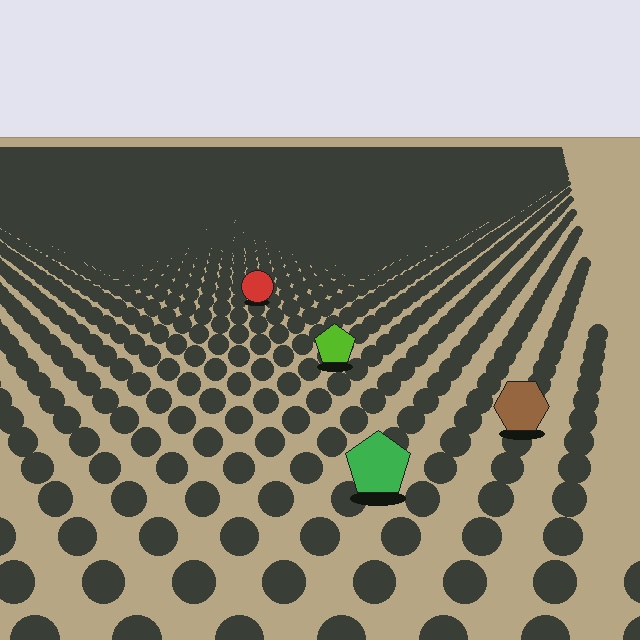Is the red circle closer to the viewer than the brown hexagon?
No. The brown hexagon is closer — you can tell from the texture gradient: the ground texture is coarser near it.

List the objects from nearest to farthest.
From nearest to farthest: the green pentagon, the brown hexagon, the lime pentagon, the red circle.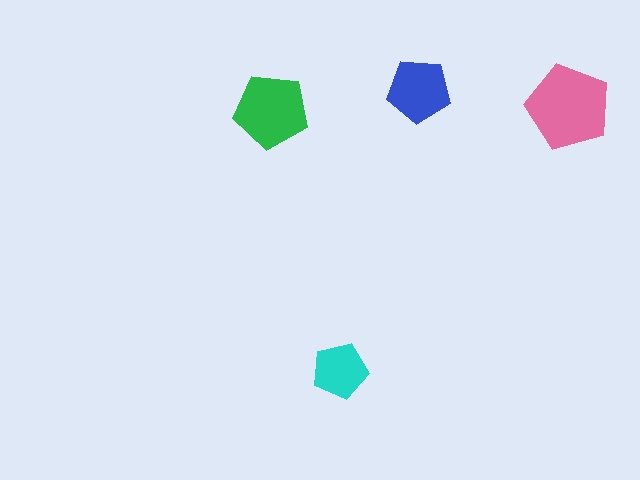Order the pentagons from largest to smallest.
the pink one, the green one, the blue one, the cyan one.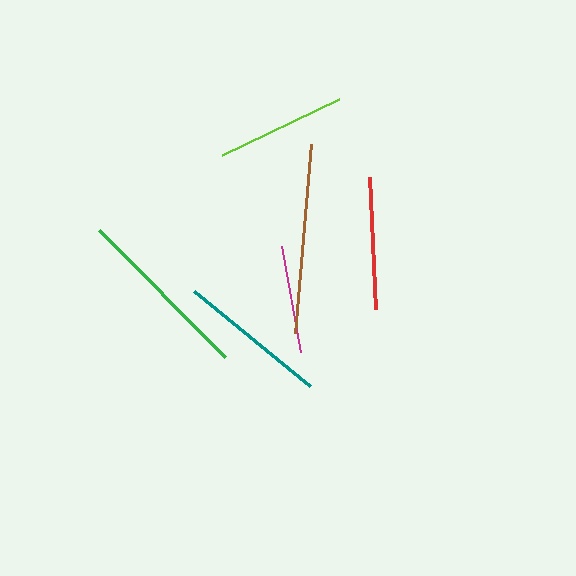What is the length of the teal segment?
The teal segment is approximately 150 pixels long.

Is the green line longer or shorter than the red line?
The green line is longer than the red line.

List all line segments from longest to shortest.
From longest to shortest: brown, green, teal, red, lime, magenta.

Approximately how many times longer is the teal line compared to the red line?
The teal line is approximately 1.1 times the length of the red line.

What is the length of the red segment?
The red segment is approximately 132 pixels long.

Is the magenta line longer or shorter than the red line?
The red line is longer than the magenta line.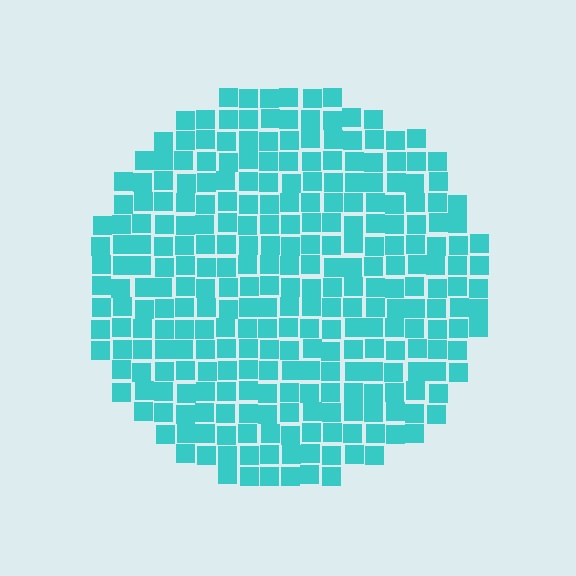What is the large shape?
The large shape is a circle.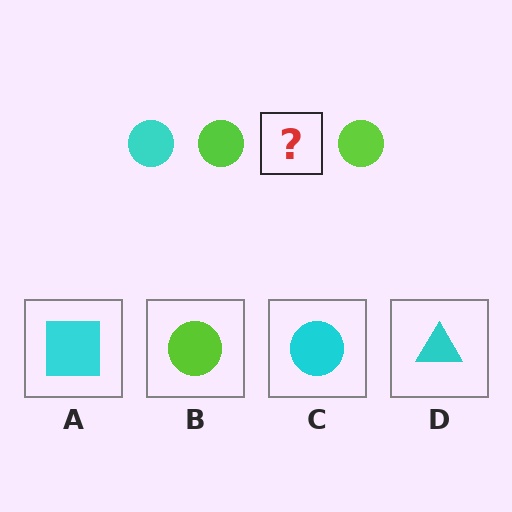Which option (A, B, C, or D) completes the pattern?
C.